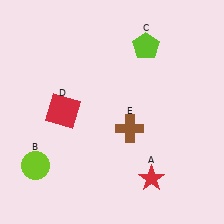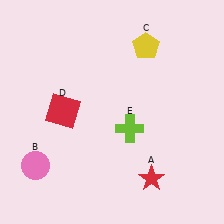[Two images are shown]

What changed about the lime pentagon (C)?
In Image 1, C is lime. In Image 2, it changed to yellow.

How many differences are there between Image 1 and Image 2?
There are 3 differences between the two images.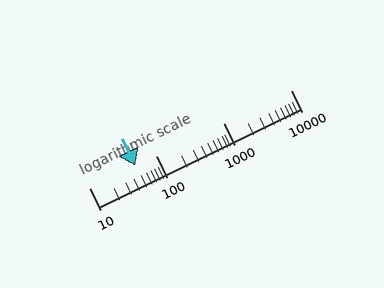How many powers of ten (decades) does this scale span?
The scale spans 3 decades, from 10 to 10000.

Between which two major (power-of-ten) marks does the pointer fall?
The pointer is between 10 and 100.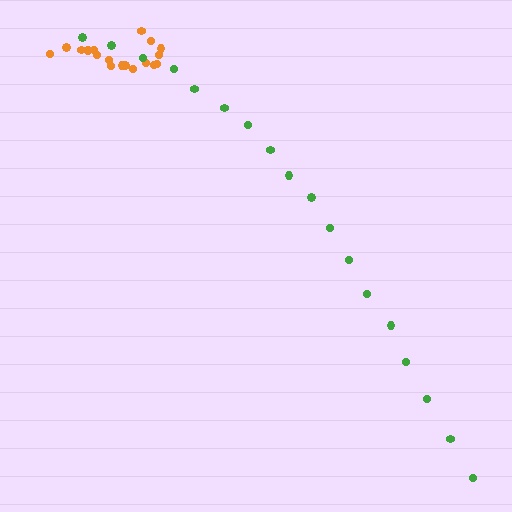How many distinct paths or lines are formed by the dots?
There are 2 distinct paths.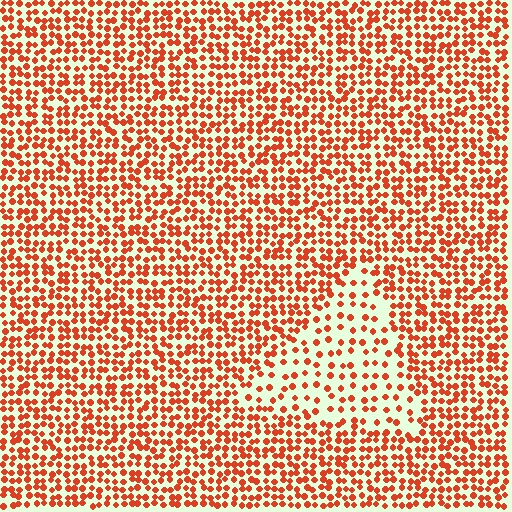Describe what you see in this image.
The image contains small red elements arranged at two different densities. A triangle-shaped region is visible where the elements are less densely packed than the surrounding area.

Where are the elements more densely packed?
The elements are more densely packed outside the triangle boundary.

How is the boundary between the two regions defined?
The boundary is defined by a change in element density (approximately 2.1x ratio). All elements are the same color, size, and shape.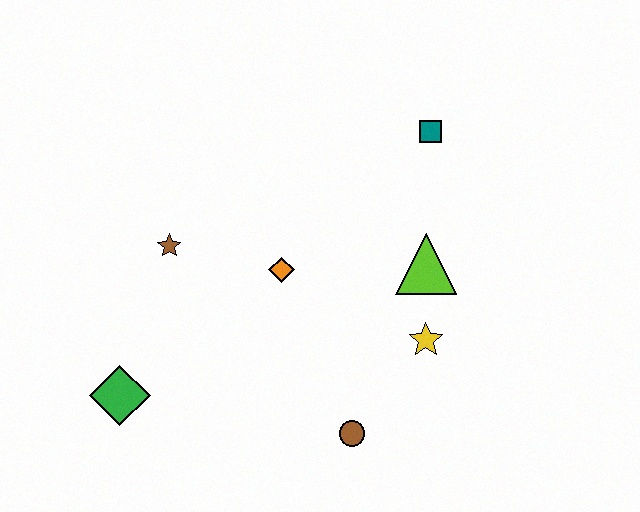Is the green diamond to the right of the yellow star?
No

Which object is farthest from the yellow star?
The green diamond is farthest from the yellow star.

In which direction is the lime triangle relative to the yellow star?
The lime triangle is above the yellow star.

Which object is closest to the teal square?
The lime triangle is closest to the teal square.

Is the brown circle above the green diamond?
No